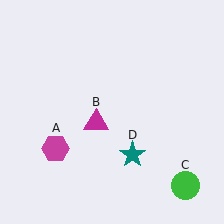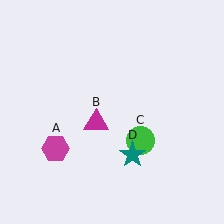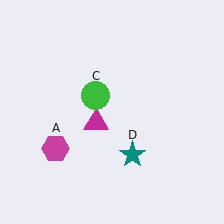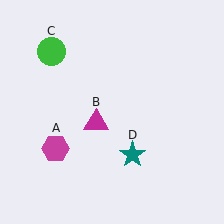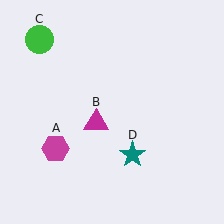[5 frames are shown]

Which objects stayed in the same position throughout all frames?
Magenta hexagon (object A) and magenta triangle (object B) and teal star (object D) remained stationary.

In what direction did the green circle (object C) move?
The green circle (object C) moved up and to the left.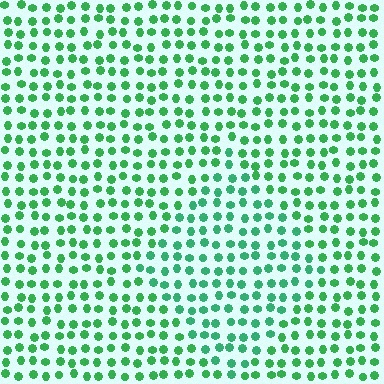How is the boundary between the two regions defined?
The boundary is defined purely by a slight shift in hue (about 18 degrees). Spacing, size, and orientation are identical on both sides.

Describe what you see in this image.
The image is filled with small green elements in a uniform arrangement. A diamond-shaped region is visible where the elements are tinted to a slightly different hue, forming a subtle color boundary.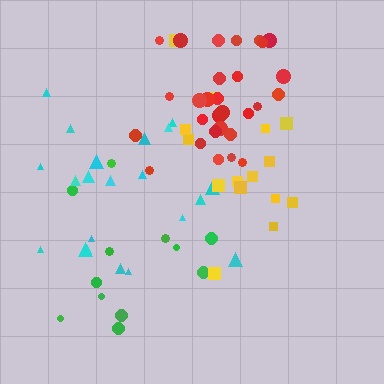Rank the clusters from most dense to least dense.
red, yellow, cyan, green.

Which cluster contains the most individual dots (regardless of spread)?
Red (29).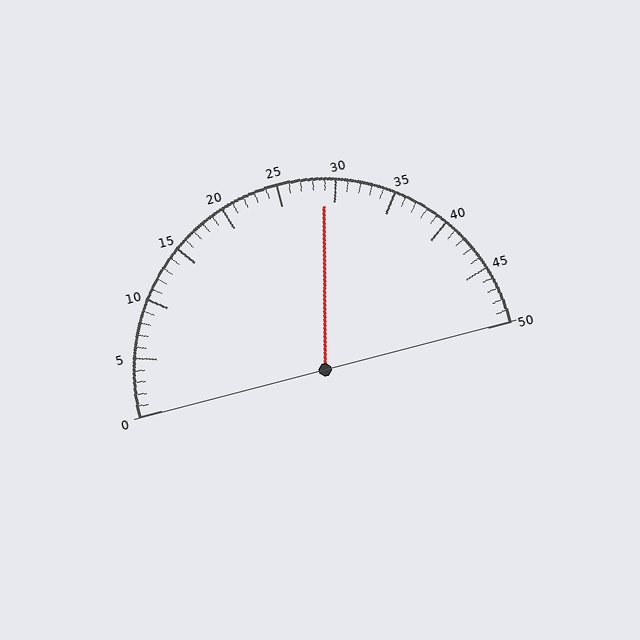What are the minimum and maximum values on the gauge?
The gauge ranges from 0 to 50.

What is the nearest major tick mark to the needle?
The nearest major tick mark is 30.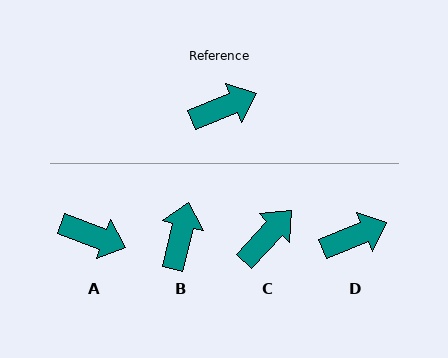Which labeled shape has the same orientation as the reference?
D.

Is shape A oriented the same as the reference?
No, it is off by about 43 degrees.